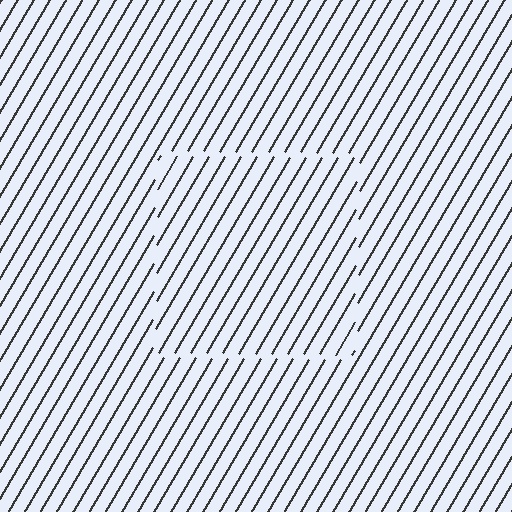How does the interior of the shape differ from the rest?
The interior of the shape contains the same grating, shifted by half a period — the contour is defined by the phase discontinuity where line-ends from the inner and outer gratings abut.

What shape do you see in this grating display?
An illusory square. The interior of the shape contains the same grating, shifted by half a period — the contour is defined by the phase discontinuity where line-ends from the inner and outer gratings abut.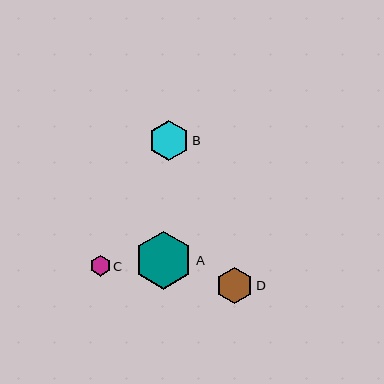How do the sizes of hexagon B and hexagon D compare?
Hexagon B and hexagon D are approximately the same size.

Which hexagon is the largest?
Hexagon A is the largest with a size of approximately 58 pixels.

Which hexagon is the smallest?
Hexagon C is the smallest with a size of approximately 20 pixels.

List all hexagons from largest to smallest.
From largest to smallest: A, B, D, C.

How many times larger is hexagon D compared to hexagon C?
Hexagon D is approximately 1.8 times the size of hexagon C.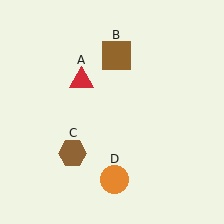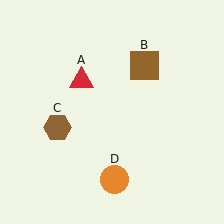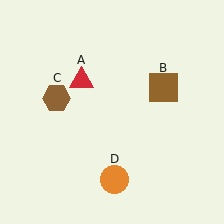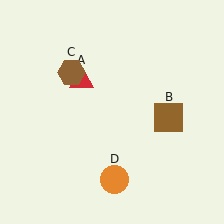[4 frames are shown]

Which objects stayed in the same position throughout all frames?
Red triangle (object A) and orange circle (object D) remained stationary.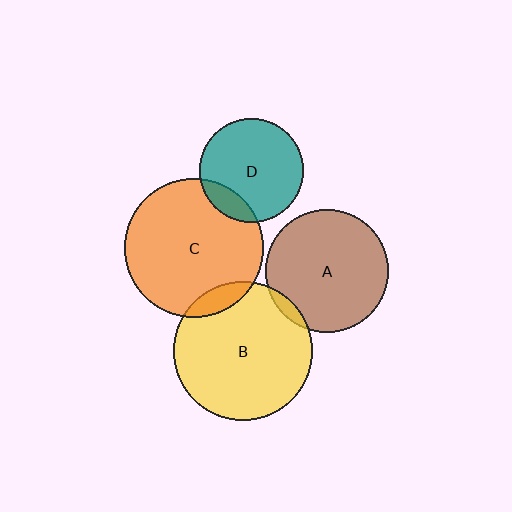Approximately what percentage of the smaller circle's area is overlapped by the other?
Approximately 5%.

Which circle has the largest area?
Circle B (yellow).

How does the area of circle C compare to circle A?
Approximately 1.3 times.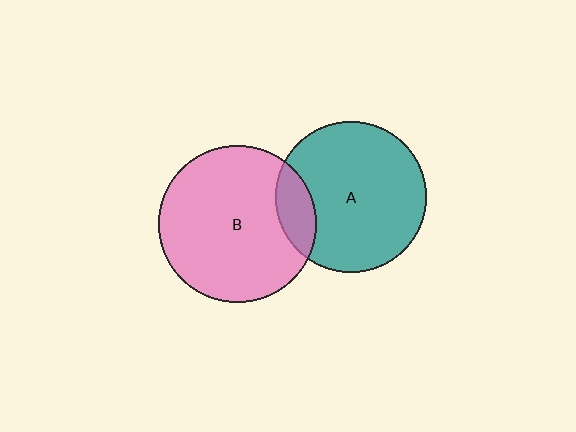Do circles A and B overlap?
Yes.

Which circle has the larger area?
Circle B (pink).